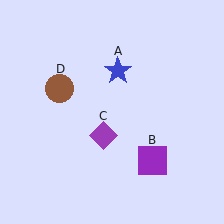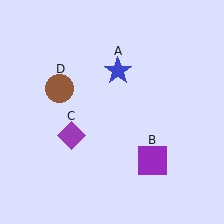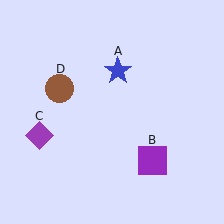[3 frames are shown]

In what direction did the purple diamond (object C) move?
The purple diamond (object C) moved left.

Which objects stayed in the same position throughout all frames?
Blue star (object A) and purple square (object B) and brown circle (object D) remained stationary.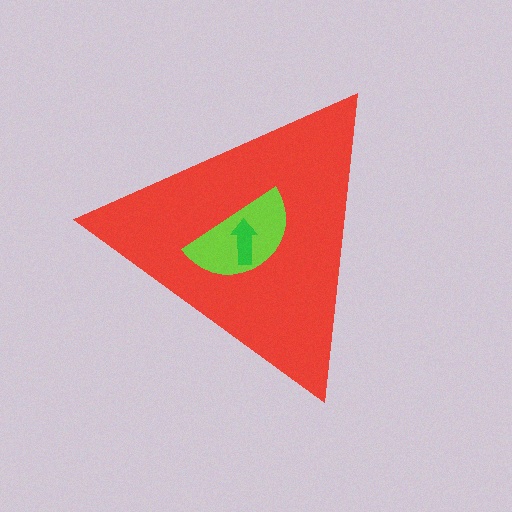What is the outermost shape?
The red triangle.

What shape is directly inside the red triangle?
The lime semicircle.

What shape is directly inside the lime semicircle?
The green arrow.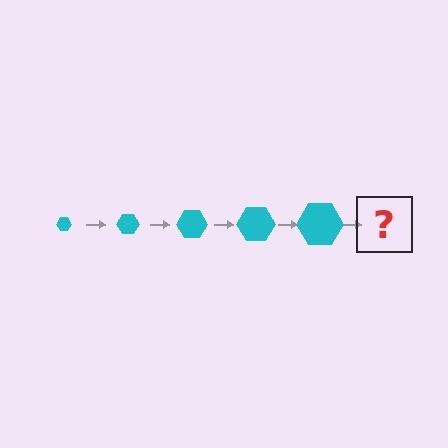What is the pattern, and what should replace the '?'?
The pattern is that the hexagon gets progressively larger each step. The '?' should be a cyan hexagon, larger than the previous one.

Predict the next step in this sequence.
The next step is a cyan hexagon, larger than the previous one.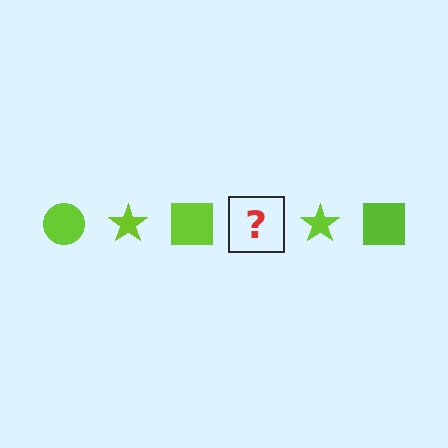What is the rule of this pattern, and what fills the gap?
The rule is that the pattern cycles through circle, star, square shapes in lime. The gap should be filled with a lime circle.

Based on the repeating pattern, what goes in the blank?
The blank should be a lime circle.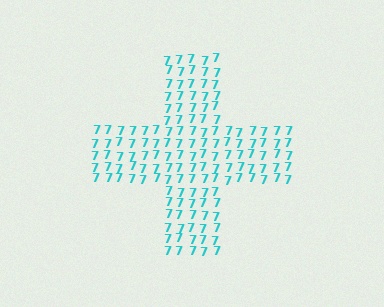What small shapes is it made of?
It is made of small digit 7's.